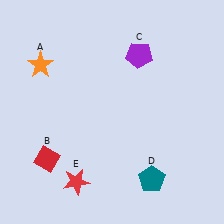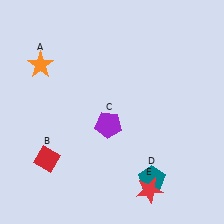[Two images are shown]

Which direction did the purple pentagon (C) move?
The purple pentagon (C) moved down.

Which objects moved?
The objects that moved are: the purple pentagon (C), the red star (E).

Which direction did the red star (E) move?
The red star (E) moved right.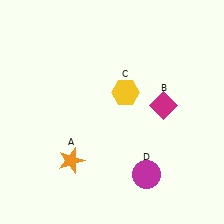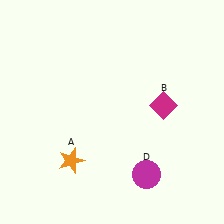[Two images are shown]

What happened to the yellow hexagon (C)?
The yellow hexagon (C) was removed in Image 2. It was in the top-right area of Image 1.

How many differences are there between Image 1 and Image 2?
There is 1 difference between the two images.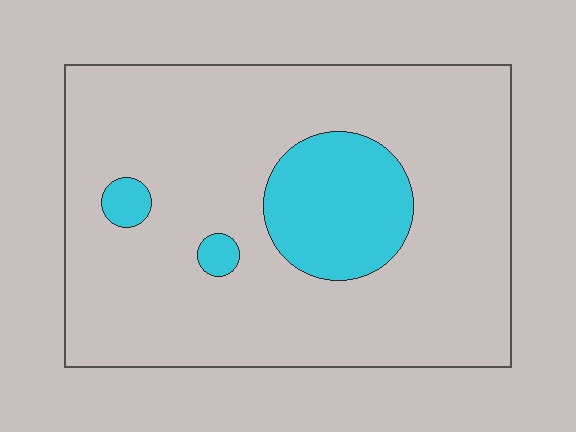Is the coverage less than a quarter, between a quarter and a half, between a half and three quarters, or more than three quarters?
Less than a quarter.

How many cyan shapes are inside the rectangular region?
3.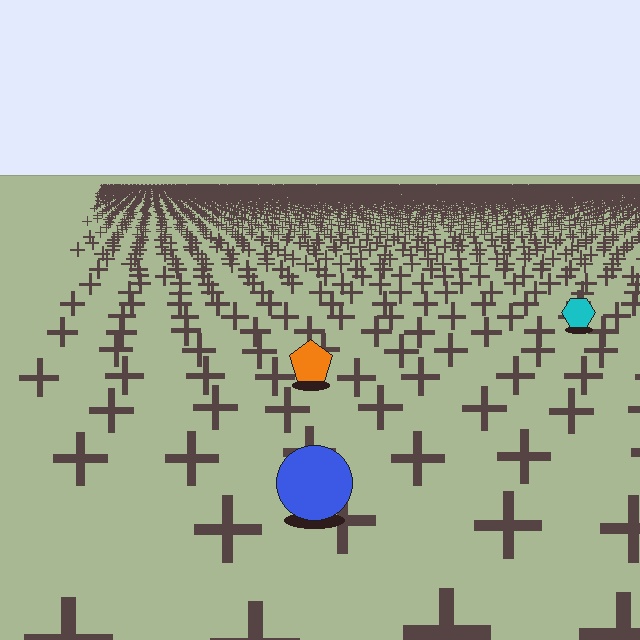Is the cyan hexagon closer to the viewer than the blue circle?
No. The blue circle is closer — you can tell from the texture gradient: the ground texture is coarser near it.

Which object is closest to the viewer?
The blue circle is closest. The texture marks near it are larger and more spread out.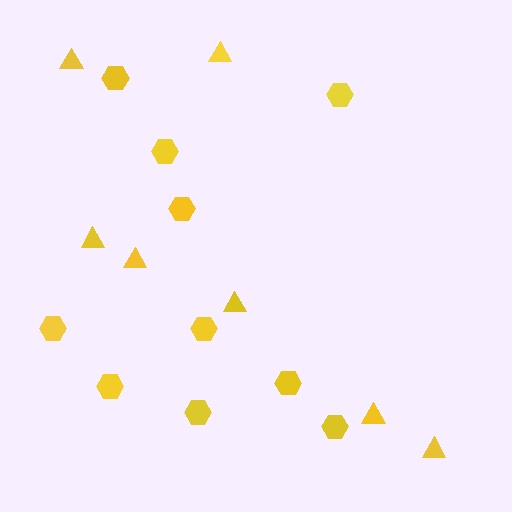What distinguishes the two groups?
There are 2 groups: one group of triangles (7) and one group of hexagons (10).